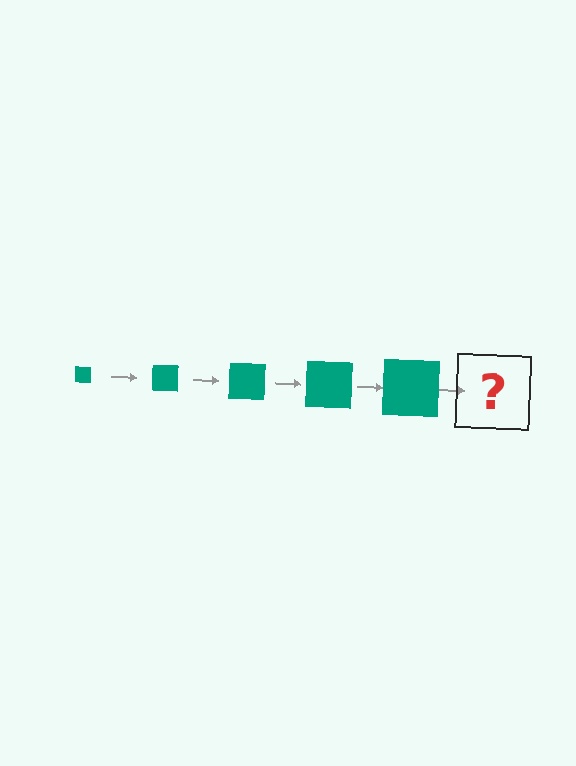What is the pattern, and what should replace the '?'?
The pattern is that the square gets progressively larger each step. The '?' should be a teal square, larger than the previous one.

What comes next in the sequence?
The next element should be a teal square, larger than the previous one.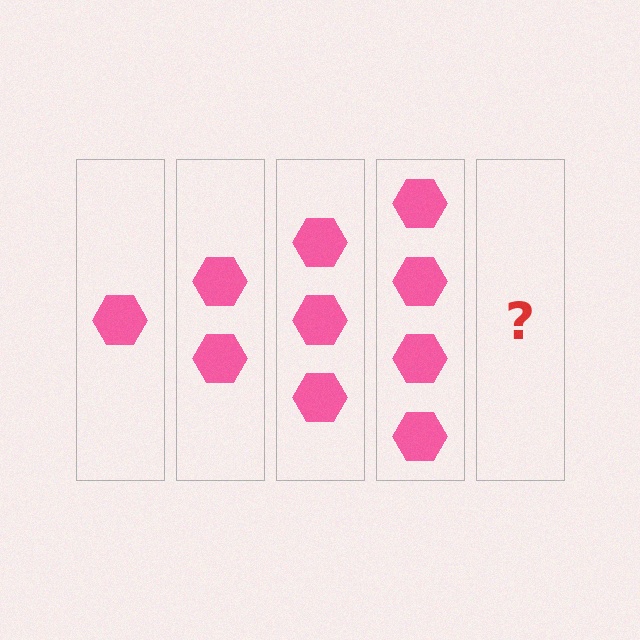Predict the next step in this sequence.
The next step is 5 hexagons.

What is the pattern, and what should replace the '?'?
The pattern is that each step adds one more hexagon. The '?' should be 5 hexagons.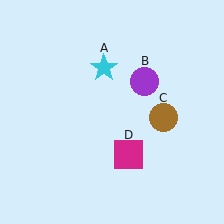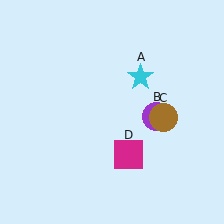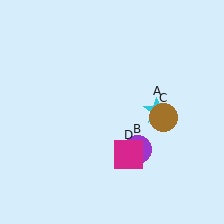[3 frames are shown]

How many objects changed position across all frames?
2 objects changed position: cyan star (object A), purple circle (object B).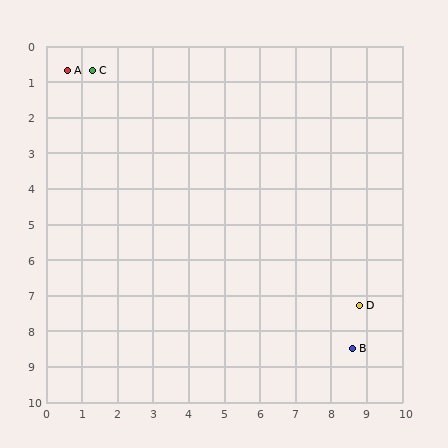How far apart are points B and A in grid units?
Points B and A are about 11.2 grid units apart.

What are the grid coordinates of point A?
Point A is at approximately (0.6, 0.7).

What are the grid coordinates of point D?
Point D is at approximately (8.8, 7.3).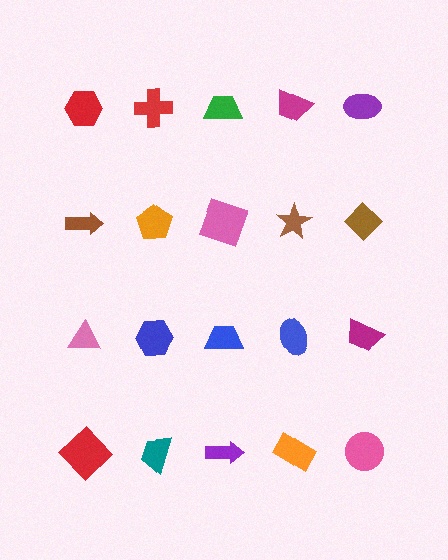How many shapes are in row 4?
5 shapes.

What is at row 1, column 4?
A magenta trapezoid.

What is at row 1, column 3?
A green trapezoid.